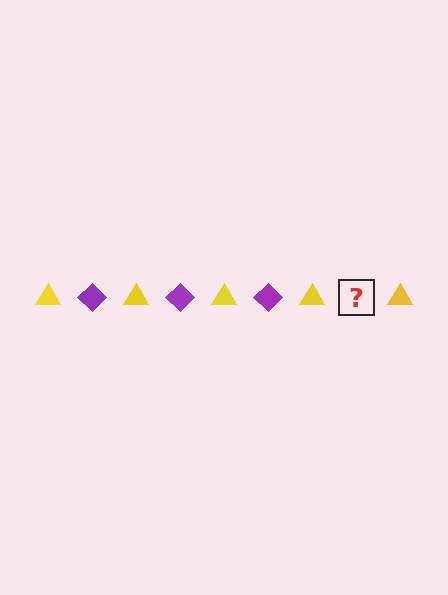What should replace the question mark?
The question mark should be replaced with a purple diamond.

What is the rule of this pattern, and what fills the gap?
The rule is that the pattern alternates between yellow triangle and purple diamond. The gap should be filled with a purple diamond.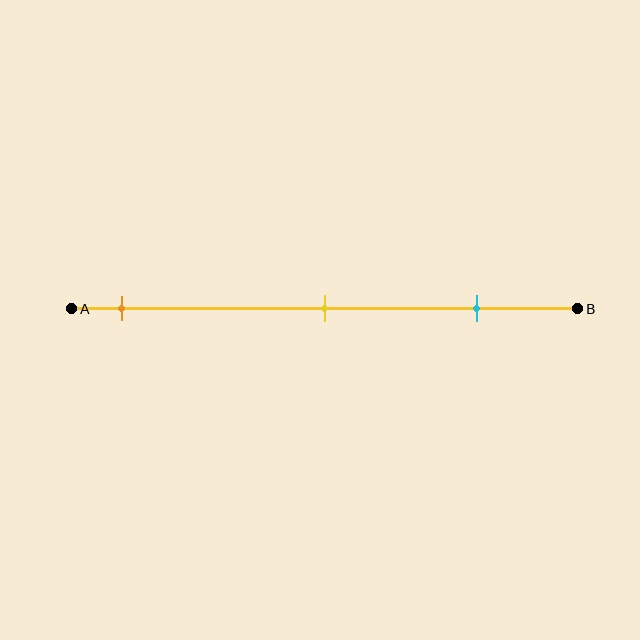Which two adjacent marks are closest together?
The yellow and cyan marks are the closest adjacent pair.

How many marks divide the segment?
There are 3 marks dividing the segment.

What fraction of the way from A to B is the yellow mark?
The yellow mark is approximately 50% (0.5) of the way from A to B.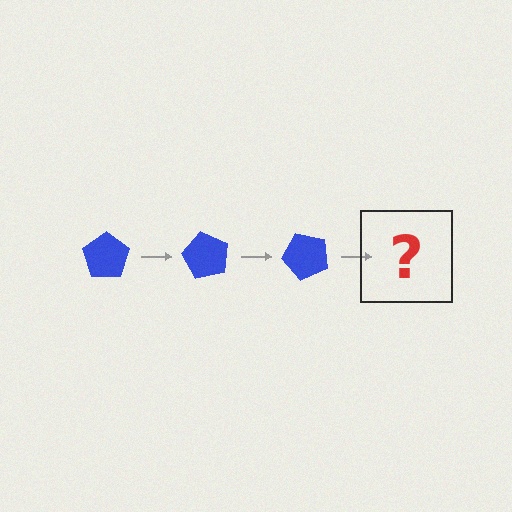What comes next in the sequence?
The next element should be a blue pentagon rotated 180 degrees.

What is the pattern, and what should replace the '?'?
The pattern is that the pentagon rotates 60 degrees each step. The '?' should be a blue pentagon rotated 180 degrees.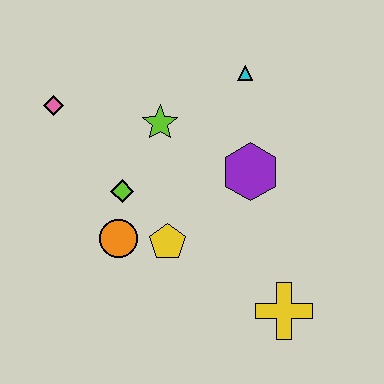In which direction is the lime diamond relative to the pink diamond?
The lime diamond is below the pink diamond.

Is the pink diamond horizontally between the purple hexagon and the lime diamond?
No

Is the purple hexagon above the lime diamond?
Yes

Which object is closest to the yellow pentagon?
The orange circle is closest to the yellow pentagon.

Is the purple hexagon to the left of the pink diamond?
No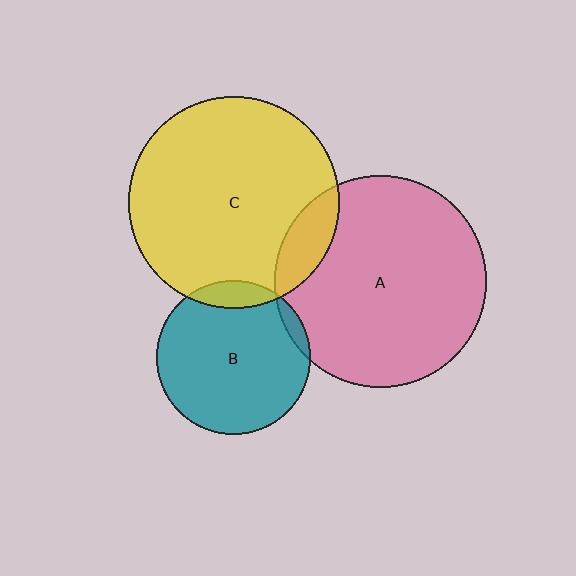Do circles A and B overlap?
Yes.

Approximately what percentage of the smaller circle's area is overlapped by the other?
Approximately 5%.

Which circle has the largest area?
Circle A (pink).